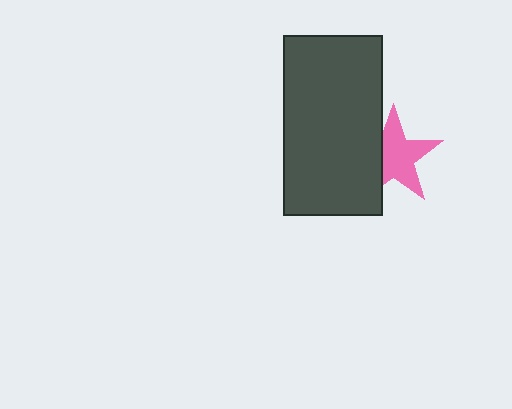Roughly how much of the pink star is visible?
Most of it is visible (roughly 69%).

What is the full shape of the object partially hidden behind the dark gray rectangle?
The partially hidden object is a pink star.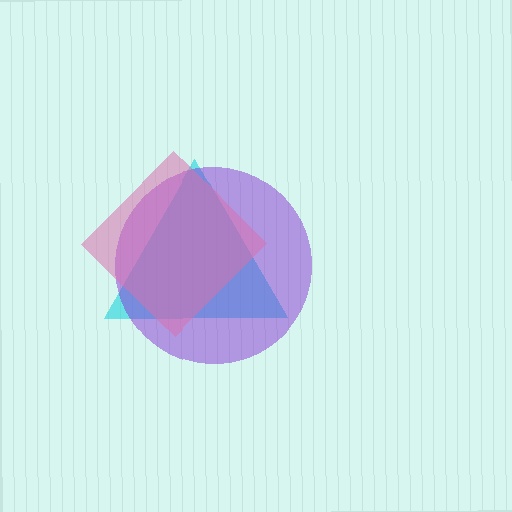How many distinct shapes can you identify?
There are 3 distinct shapes: a cyan triangle, a purple circle, a pink diamond.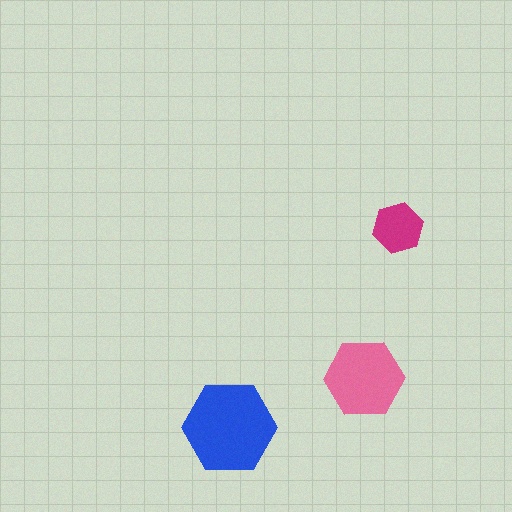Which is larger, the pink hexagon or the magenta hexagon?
The pink one.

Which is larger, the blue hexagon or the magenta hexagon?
The blue one.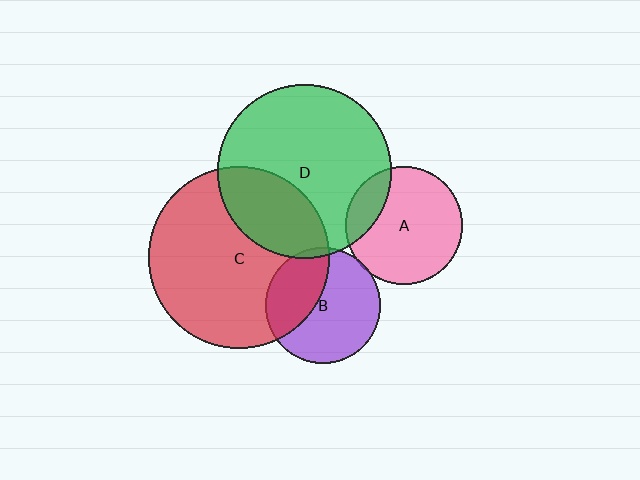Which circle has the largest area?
Circle C (red).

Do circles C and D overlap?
Yes.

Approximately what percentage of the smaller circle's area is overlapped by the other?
Approximately 30%.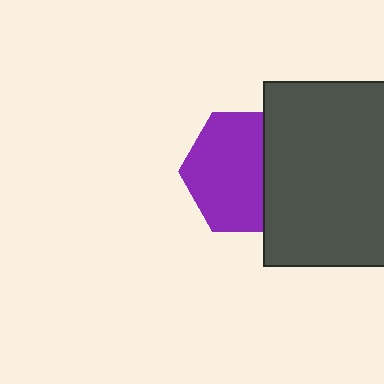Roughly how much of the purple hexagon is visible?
Most of it is visible (roughly 66%).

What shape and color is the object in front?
The object in front is a dark gray rectangle.